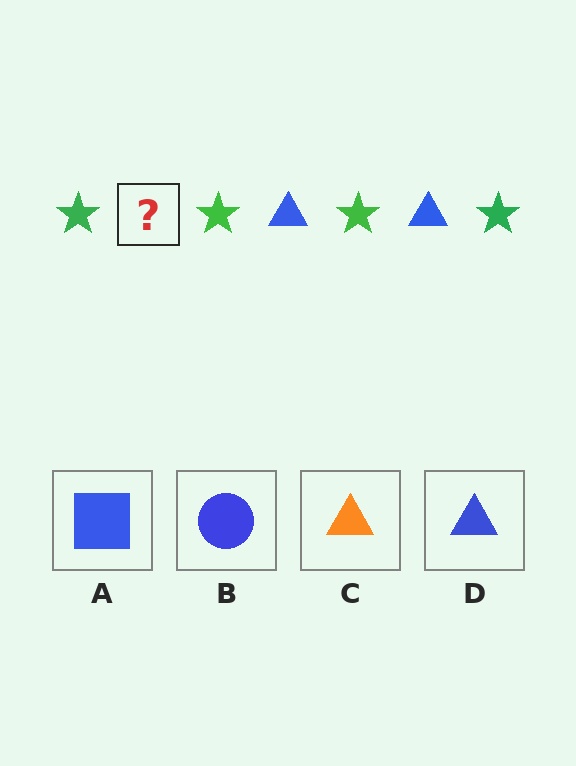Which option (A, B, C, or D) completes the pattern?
D.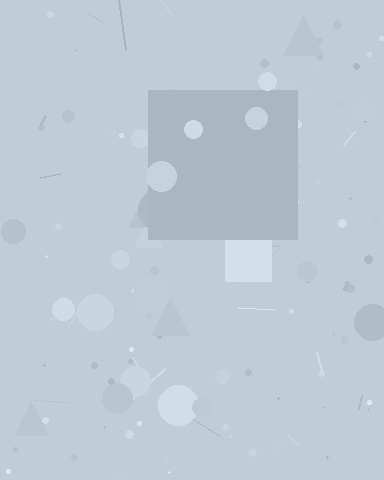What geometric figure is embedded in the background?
A square is embedded in the background.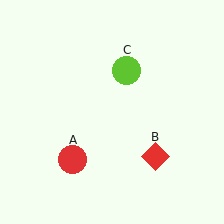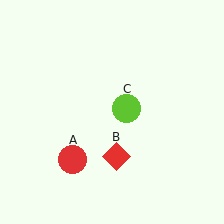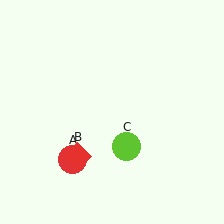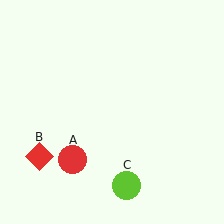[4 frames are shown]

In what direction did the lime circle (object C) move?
The lime circle (object C) moved down.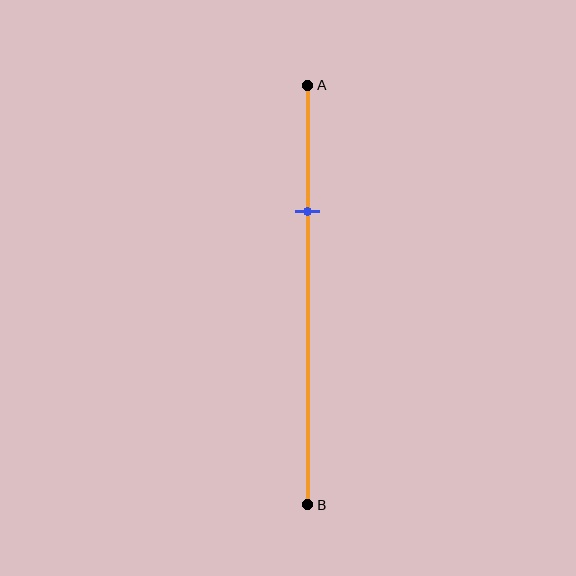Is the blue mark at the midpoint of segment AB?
No, the mark is at about 30% from A, not at the 50% midpoint.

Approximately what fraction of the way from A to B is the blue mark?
The blue mark is approximately 30% of the way from A to B.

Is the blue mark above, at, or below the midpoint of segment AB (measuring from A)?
The blue mark is above the midpoint of segment AB.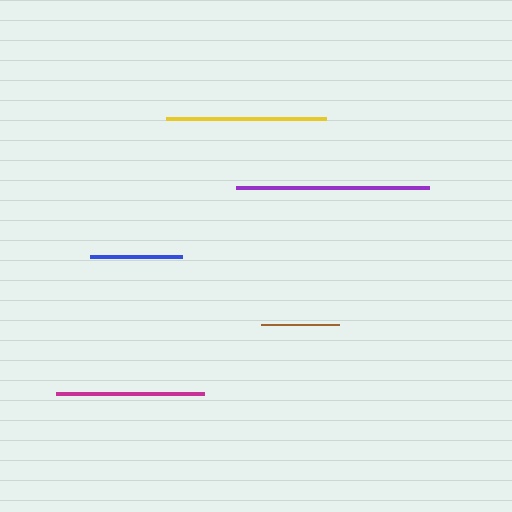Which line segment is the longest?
The purple line is the longest at approximately 192 pixels.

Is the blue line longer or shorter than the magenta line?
The magenta line is longer than the blue line.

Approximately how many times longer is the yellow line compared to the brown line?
The yellow line is approximately 2.0 times the length of the brown line.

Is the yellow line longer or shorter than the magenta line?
The yellow line is longer than the magenta line.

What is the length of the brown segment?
The brown segment is approximately 79 pixels long.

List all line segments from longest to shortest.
From longest to shortest: purple, yellow, magenta, blue, brown.